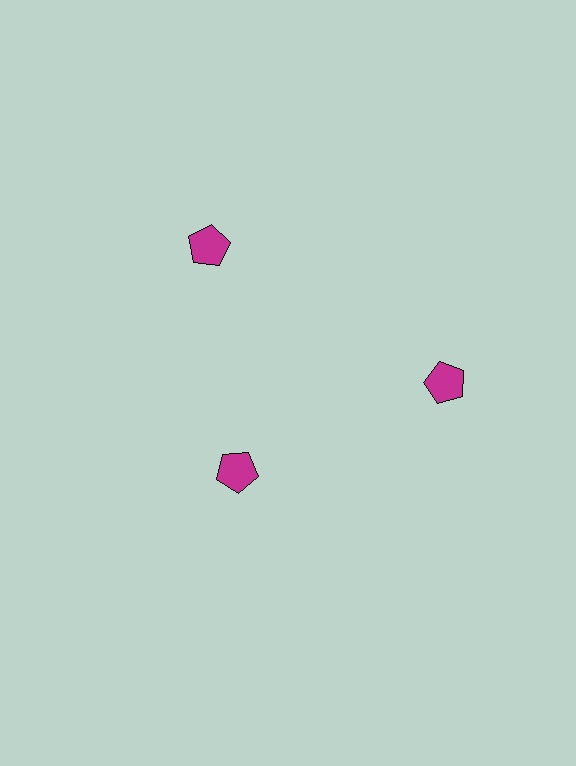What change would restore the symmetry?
The symmetry would be restored by moving it outward, back onto the ring so that all 3 pentagons sit at equal angles and equal distance from the center.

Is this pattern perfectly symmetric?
No. The 3 magenta pentagons are arranged in a ring, but one element near the 7 o'clock position is pulled inward toward the center, breaking the 3-fold rotational symmetry.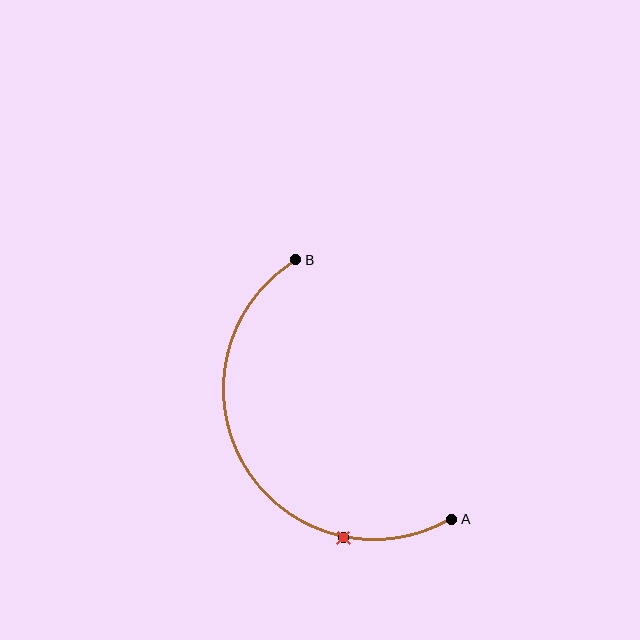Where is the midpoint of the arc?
The arc midpoint is the point on the curve farthest from the straight line joining A and B. It sits to the left of that line.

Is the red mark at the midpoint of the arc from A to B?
No. The red mark lies on the arc but is closer to endpoint A. The arc midpoint would be at the point on the curve equidistant along the arc from both A and B.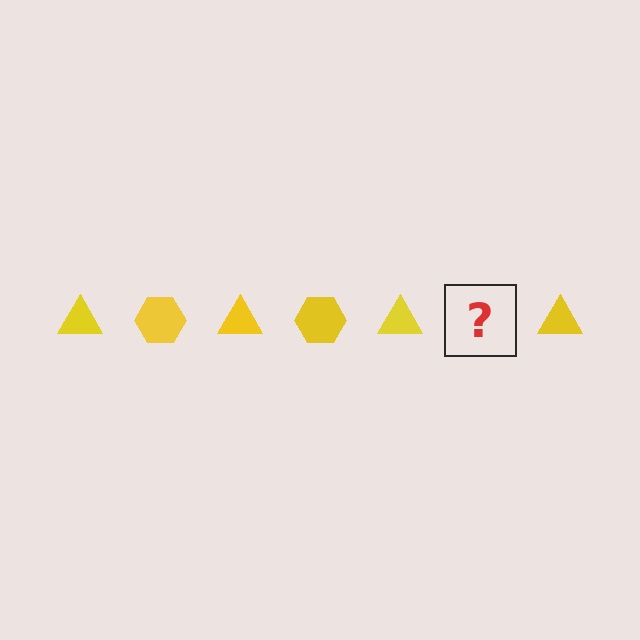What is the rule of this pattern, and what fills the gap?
The rule is that the pattern cycles through triangle, hexagon shapes in yellow. The gap should be filled with a yellow hexagon.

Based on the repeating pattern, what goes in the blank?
The blank should be a yellow hexagon.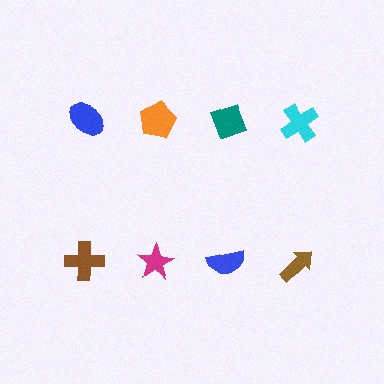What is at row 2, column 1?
A brown cross.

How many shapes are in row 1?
4 shapes.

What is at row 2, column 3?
A blue semicircle.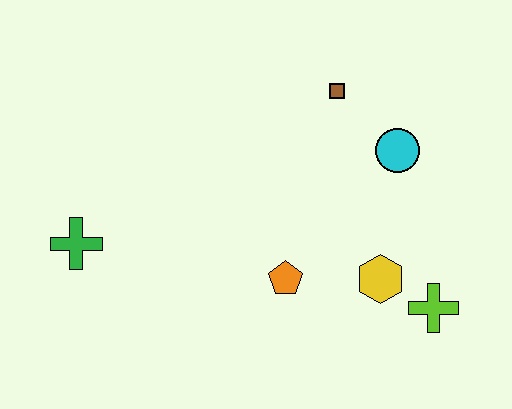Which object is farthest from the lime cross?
The green cross is farthest from the lime cross.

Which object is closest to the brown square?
The cyan circle is closest to the brown square.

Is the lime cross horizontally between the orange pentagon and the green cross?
No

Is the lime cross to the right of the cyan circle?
Yes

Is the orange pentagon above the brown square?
No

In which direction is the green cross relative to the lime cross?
The green cross is to the left of the lime cross.